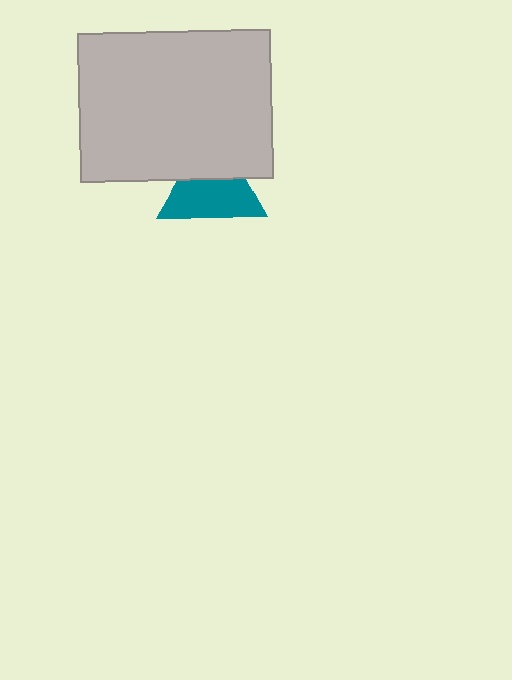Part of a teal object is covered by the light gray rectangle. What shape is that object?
It is a triangle.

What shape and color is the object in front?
The object in front is a light gray rectangle.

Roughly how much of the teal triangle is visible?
About half of it is visible (roughly 62%).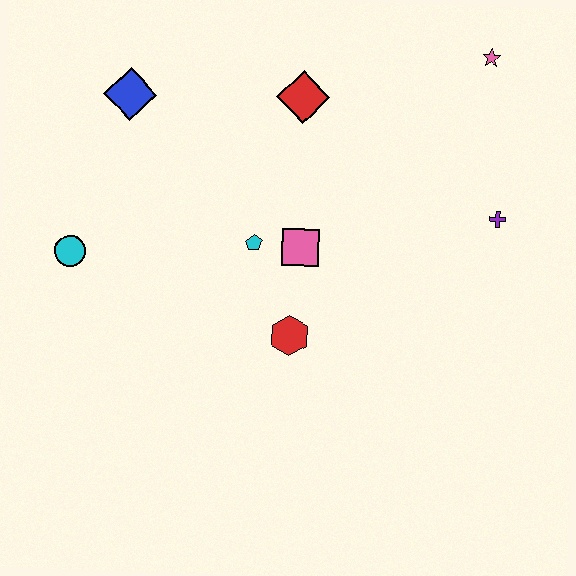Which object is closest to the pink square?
The cyan pentagon is closest to the pink square.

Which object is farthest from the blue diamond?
The purple cross is farthest from the blue diamond.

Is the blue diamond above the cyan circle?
Yes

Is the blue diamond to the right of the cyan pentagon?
No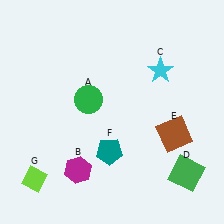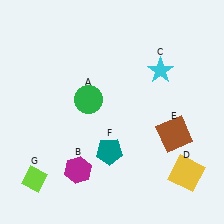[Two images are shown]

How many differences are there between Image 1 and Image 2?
There is 1 difference between the two images.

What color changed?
The square (D) changed from green in Image 1 to yellow in Image 2.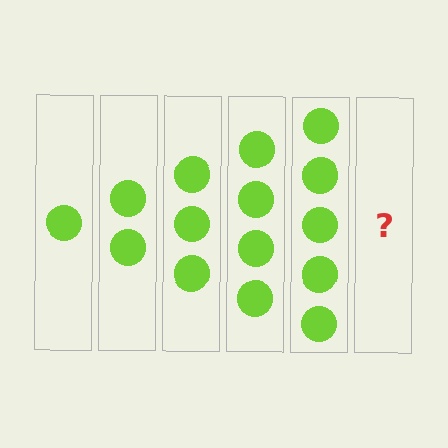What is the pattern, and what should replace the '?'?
The pattern is that each step adds one more circle. The '?' should be 6 circles.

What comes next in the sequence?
The next element should be 6 circles.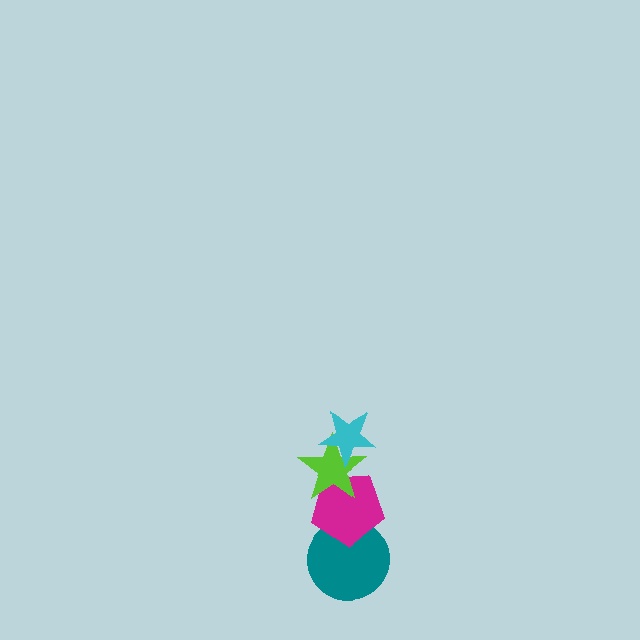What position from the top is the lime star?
The lime star is 2nd from the top.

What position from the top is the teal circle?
The teal circle is 4th from the top.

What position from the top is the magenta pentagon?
The magenta pentagon is 3rd from the top.